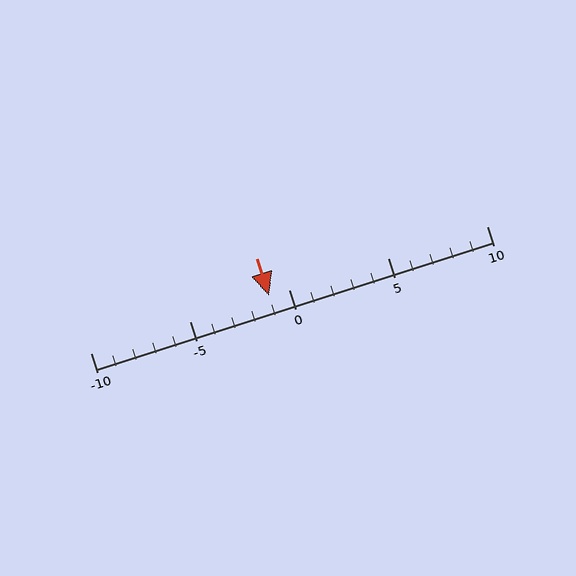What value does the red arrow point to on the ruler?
The red arrow points to approximately -1.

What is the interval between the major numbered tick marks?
The major tick marks are spaced 5 units apart.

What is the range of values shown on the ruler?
The ruler shows values from -10 to 10.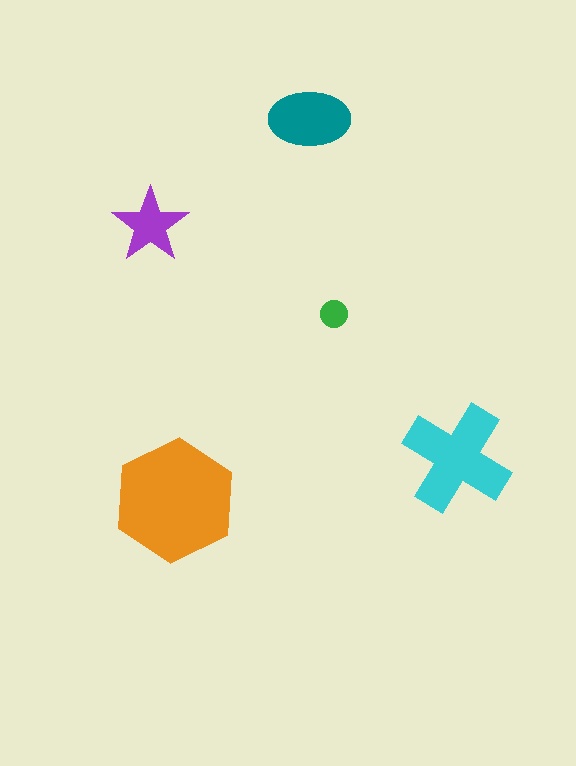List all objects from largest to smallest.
The orange hexagon, the cyan cross, the teal ellipse, the purple star, the green circle.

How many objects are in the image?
There are 5 objects in the image.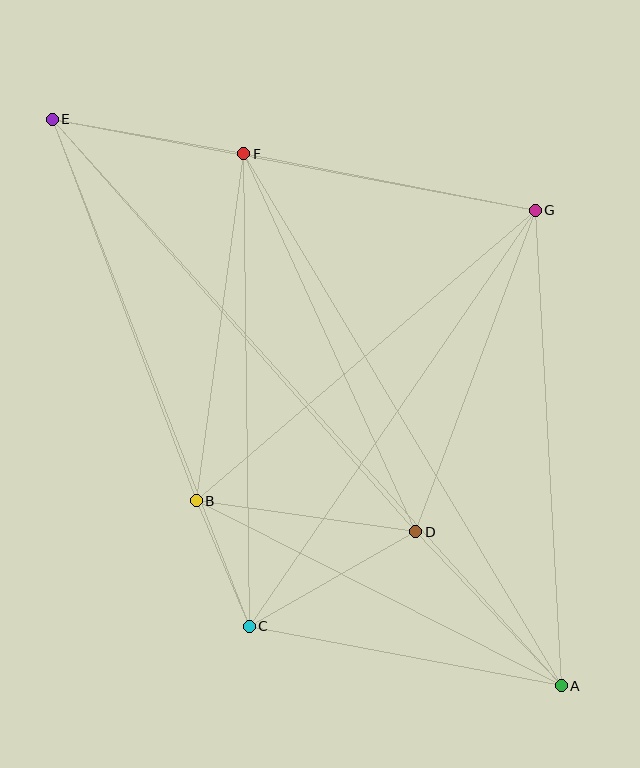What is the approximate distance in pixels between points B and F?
The distance between B and F is approximately 350 pixels.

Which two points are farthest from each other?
Points A and E are farthest from each other.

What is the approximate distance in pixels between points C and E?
The distance between C and E is approximately 544 pixels.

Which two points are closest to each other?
Points B and C are closest to each other.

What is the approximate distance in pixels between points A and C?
The distance between A and C is approximately 318 pixels.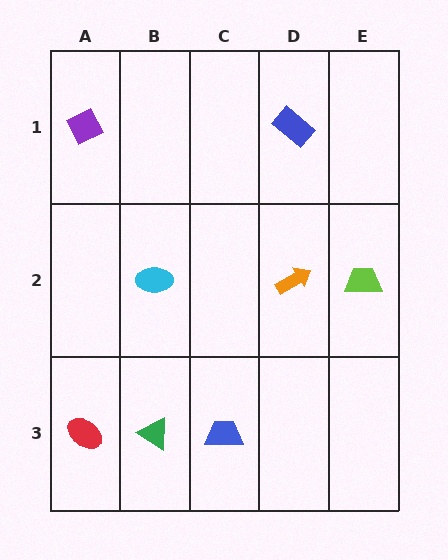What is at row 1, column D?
A blue rectangle.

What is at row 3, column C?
A blue trapezoid.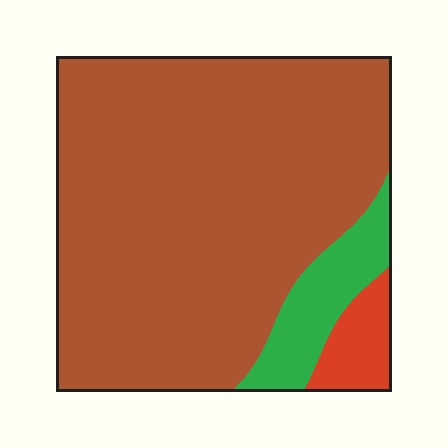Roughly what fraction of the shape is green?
Green covers roughly 10% of the shape.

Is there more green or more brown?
Brown.